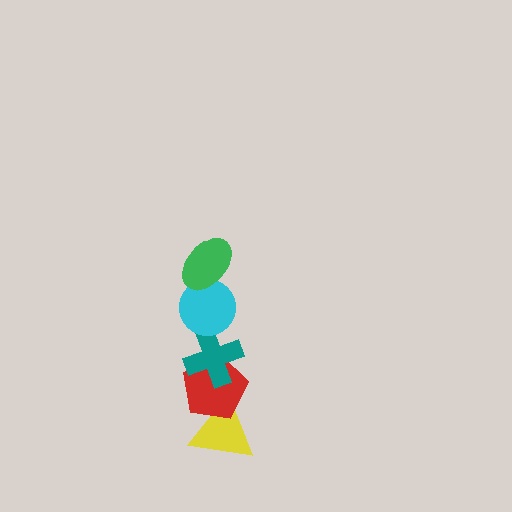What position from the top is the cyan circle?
The cyan circle is 2nd from the top.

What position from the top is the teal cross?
The teal cross is 3rd from the top.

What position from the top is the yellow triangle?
The yellow triangle is 5th from the top.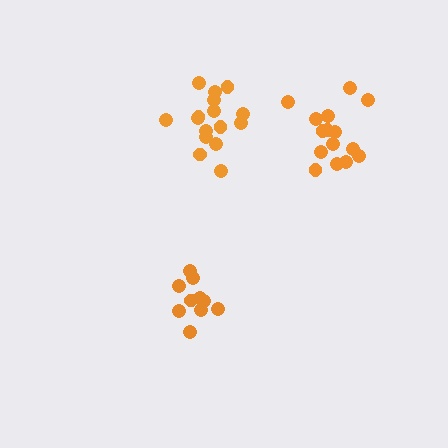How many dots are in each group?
Group 1: 16 dots, Group 2: 15 dots, Group 3: 10 dots (41 total).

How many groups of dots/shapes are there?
There are 3 groups.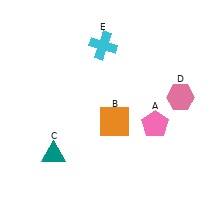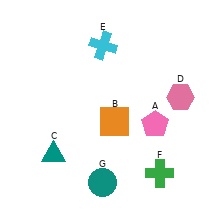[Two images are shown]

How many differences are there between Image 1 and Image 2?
There are 2 differences between the two images.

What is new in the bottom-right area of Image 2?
A green cross (F) was added in the bottom-right area of Image 2.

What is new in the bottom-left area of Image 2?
A teal circle (G) was added in the bottom-left area of Image 2.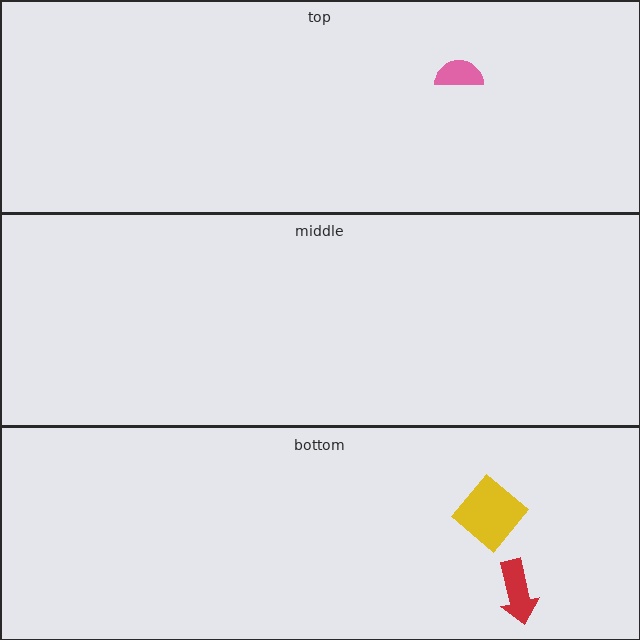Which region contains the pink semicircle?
The top region.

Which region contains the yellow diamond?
The bottom region.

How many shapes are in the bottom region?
2.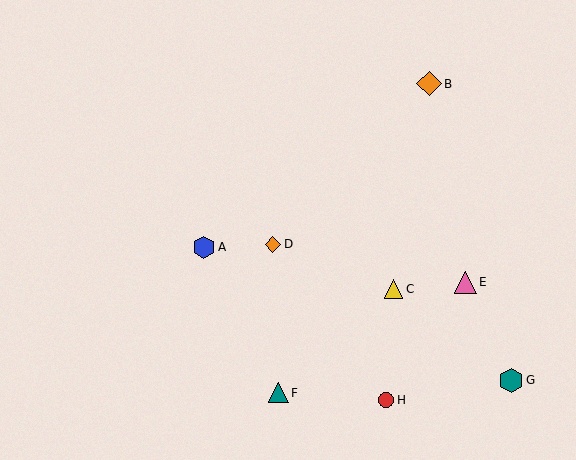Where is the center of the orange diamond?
The center of the orange diamond is at (273, 244).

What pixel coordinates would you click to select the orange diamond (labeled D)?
Click at (273, 244) to select the orange diamond D.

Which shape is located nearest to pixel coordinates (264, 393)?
The teal triangle (labeled F) at (278, 393) is nearest to that location.